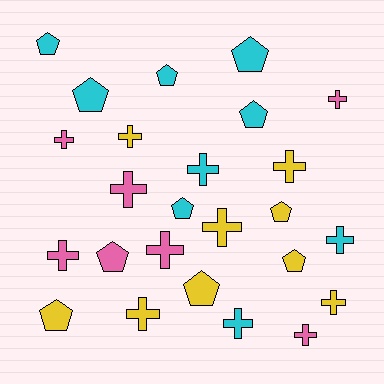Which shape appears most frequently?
Cross, with 14 objects.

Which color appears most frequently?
Yellow, with 9 objects.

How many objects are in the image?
There are 25 objects.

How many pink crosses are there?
There are 6 pink crosses.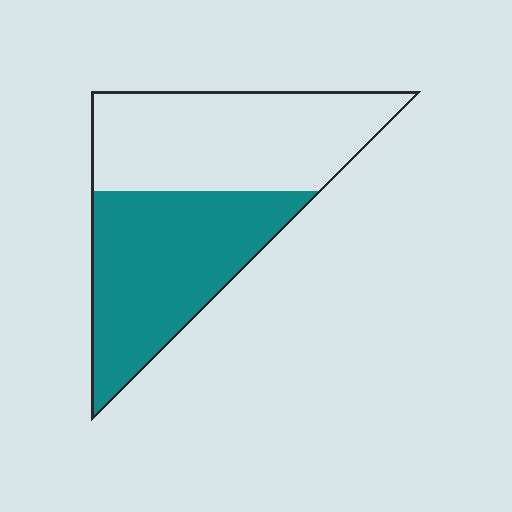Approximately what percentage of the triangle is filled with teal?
Approximately 50%.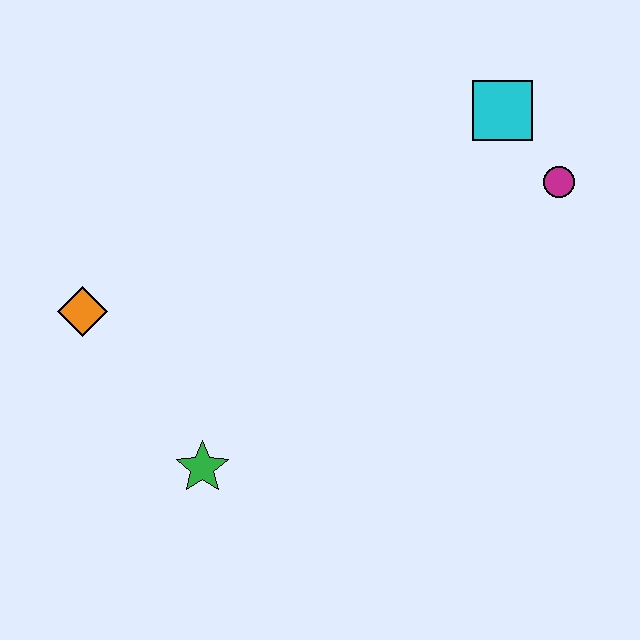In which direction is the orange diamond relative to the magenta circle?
The orange diamond is to the left of the magenta circle.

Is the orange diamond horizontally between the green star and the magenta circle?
No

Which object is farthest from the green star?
The cyan square is farthest from the green star.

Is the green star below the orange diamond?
Yes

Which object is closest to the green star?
The orange diamond is closest to the green star.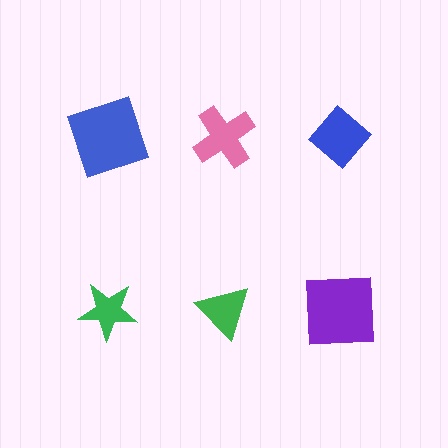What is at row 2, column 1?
A green star.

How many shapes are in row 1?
3 shapes.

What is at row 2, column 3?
A purple square.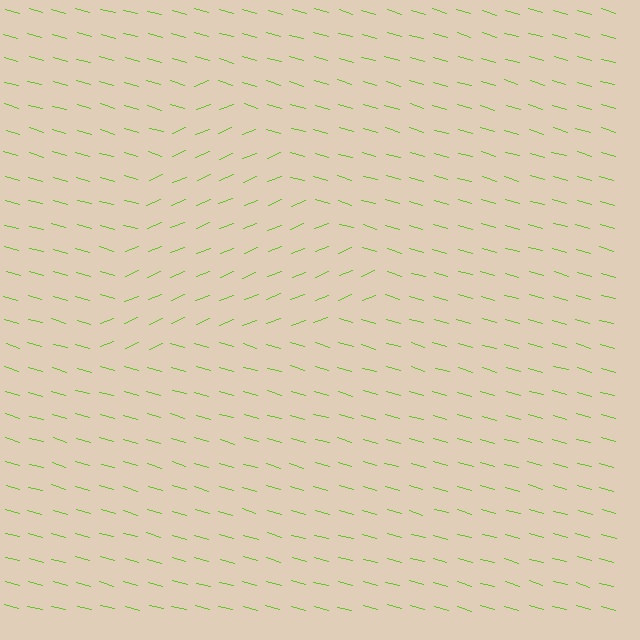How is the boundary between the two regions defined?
The boundary is defined purely by a change in line orientation (approximately 38 degrees difference). All lines are the same color and thickness.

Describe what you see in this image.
The image is filled with small lime line segments. A triangle region in the image has lines oriented differently from the surrounding lines, creating a visible texture boundary.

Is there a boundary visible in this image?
Yes, there is a texture boundary formed by a change in line orientation.